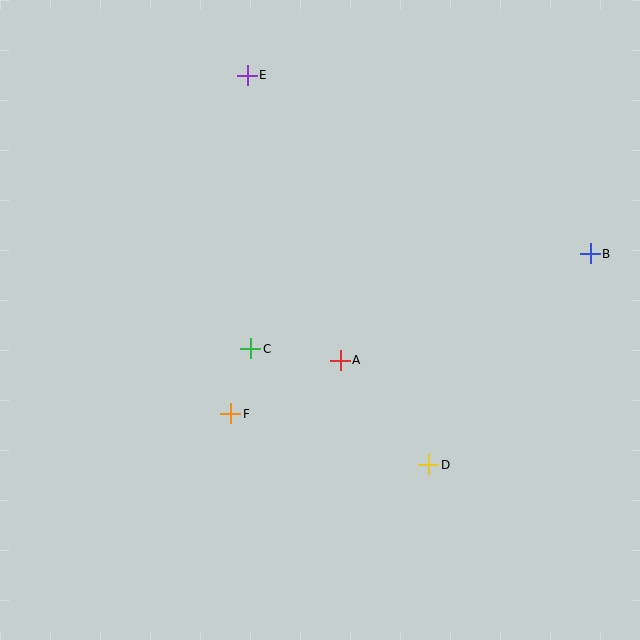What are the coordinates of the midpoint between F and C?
The midpoint between F and C is at (241, 381).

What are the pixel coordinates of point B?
Point B is at (590, 254).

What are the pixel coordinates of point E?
Point E is at (247, 75).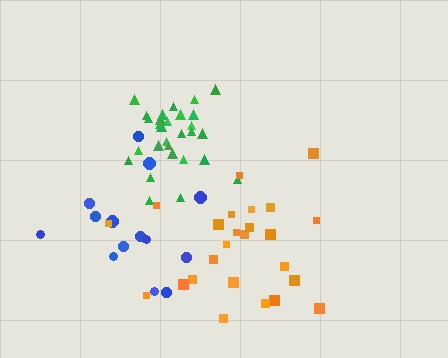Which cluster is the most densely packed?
Green.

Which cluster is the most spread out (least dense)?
Orange.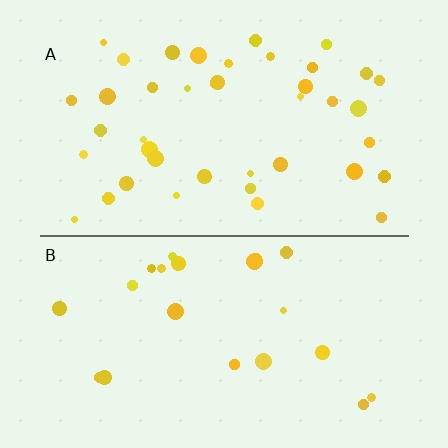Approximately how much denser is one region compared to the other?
Approximately 1.9× — region A over region B.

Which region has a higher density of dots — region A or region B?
A (the top).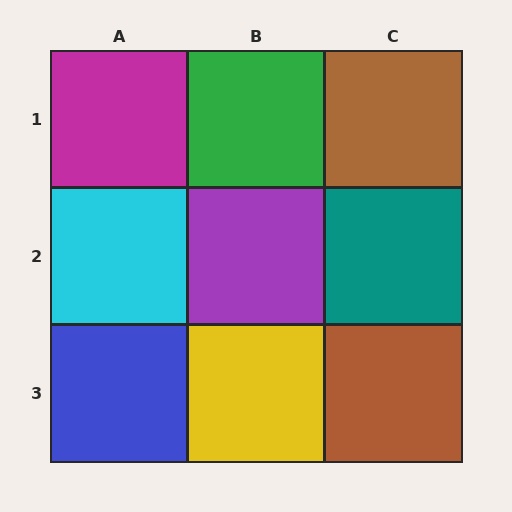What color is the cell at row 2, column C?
Teal.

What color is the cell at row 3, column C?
Brown.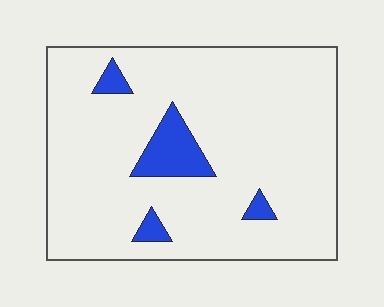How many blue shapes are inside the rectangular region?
4.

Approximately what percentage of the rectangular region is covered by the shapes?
Approximately 10%.